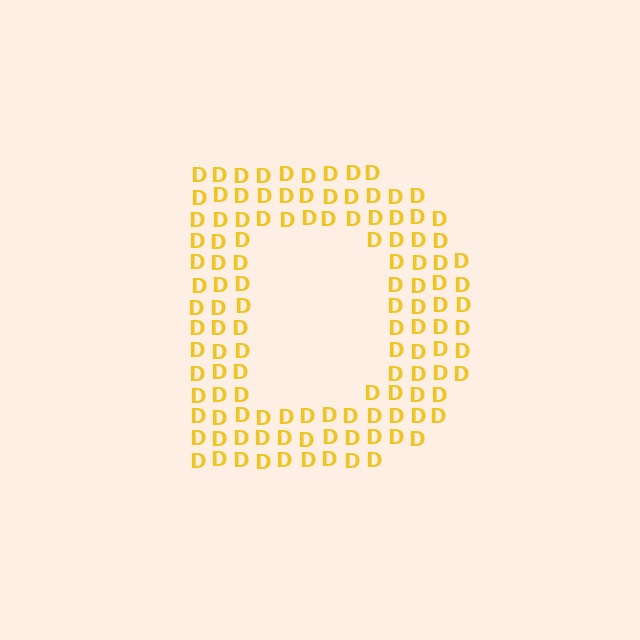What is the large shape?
The large shape is the letter D.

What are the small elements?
The small elements are letter D's.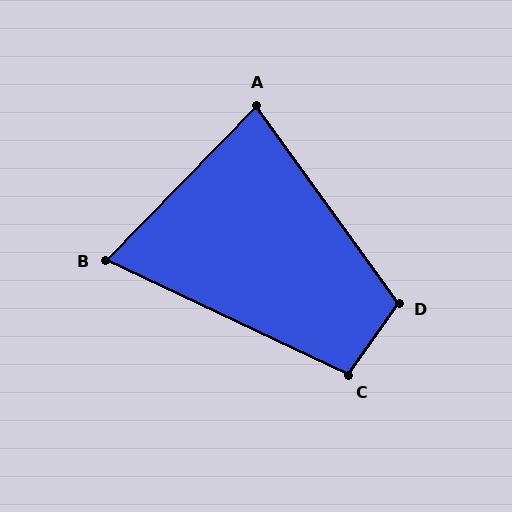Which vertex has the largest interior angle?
D, at approximately 109 degrees.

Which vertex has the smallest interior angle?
B, at approximately 71 degrees.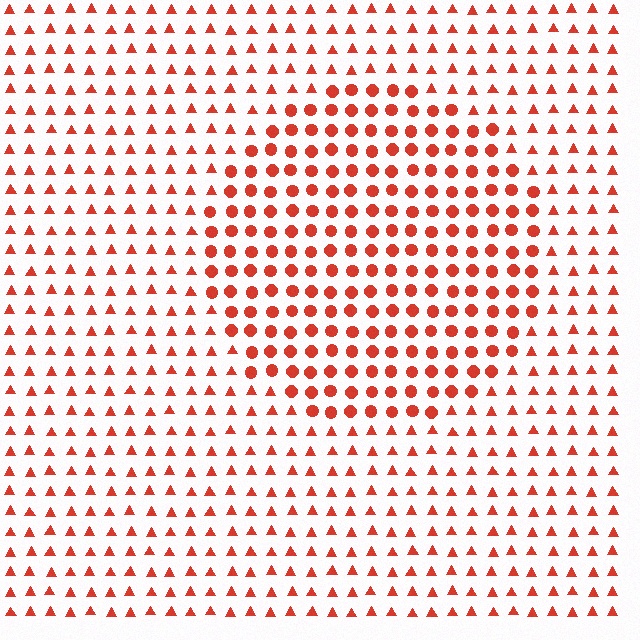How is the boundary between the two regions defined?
The boundary is defined by a change in element shape: circles inside vs. triangles outside. All elements share the same color and spacing.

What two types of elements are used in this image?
The image uses circles inside the circle region and triangles outside it.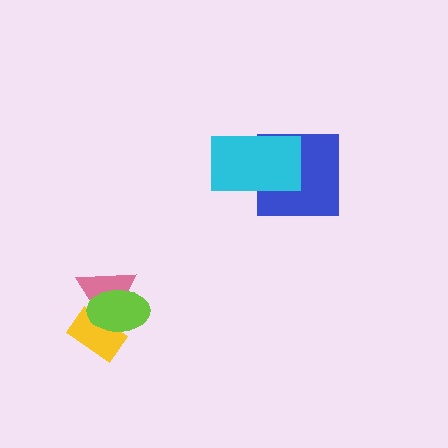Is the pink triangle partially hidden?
Yes, it is partially covered by another shape.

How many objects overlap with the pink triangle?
2 objects overlap with the pink triangle.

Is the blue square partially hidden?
Yes, it is partially covered by another shape.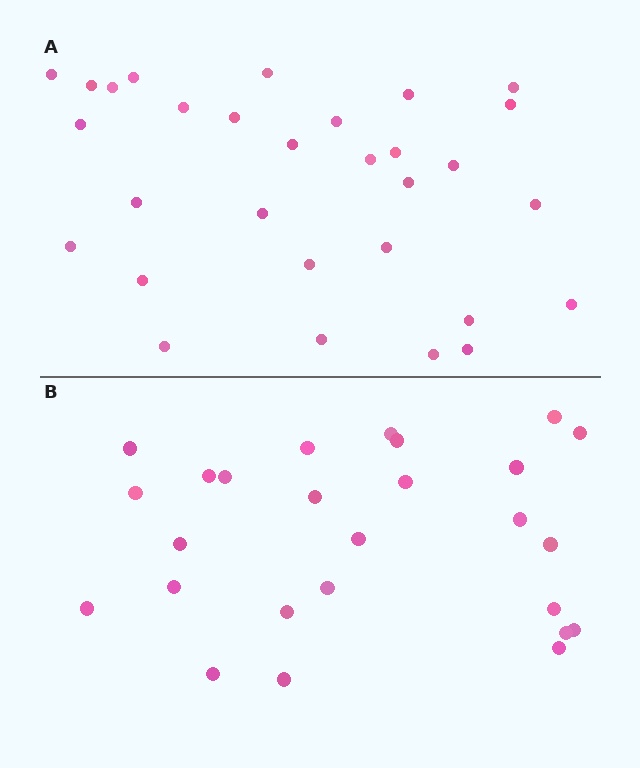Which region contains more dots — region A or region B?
Region A (the top region) has more dots.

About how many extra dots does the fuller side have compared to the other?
Region A has about 4 more dots than region B.